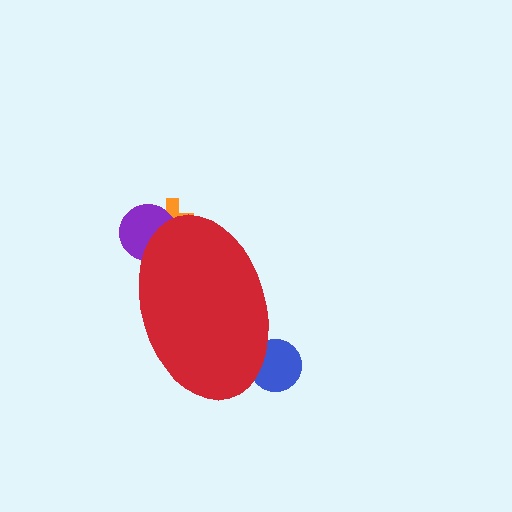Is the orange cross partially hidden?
Yes, the orange cross is partially hidden behind the red ellipse.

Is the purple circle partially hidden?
Yes, the purple circle is partially hidden behind the red ellipse.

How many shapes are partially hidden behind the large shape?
3 shapes are partially hidden.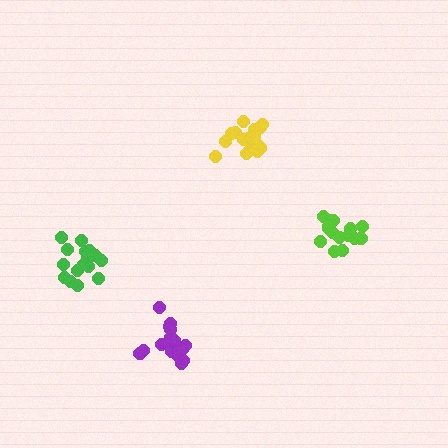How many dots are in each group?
Group 1: 15 dots, Group 2: 18 dots, Group 3: 16 dots, Group 4: 17 dots (66 total).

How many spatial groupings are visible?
There are 4 spatial groupings.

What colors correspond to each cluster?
The clusters are colored: lime, purple, yellow, green.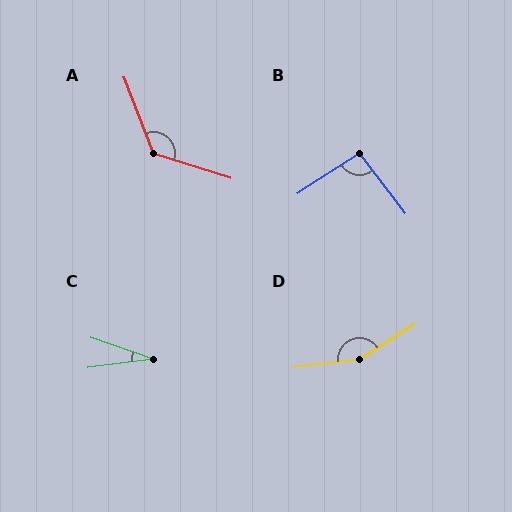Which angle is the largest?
D, at approximately 154 degrees.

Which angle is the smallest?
C, at approximately 26 degrees.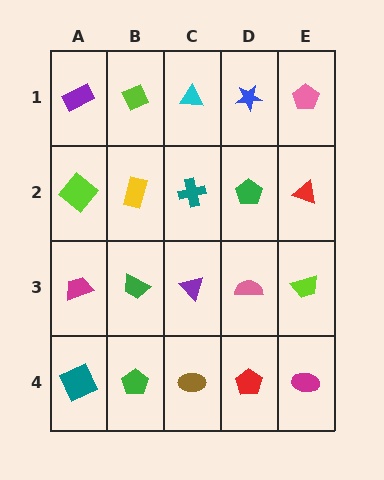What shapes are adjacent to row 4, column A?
A magenta trapezoid (row 3, column A), a green pentagon (row 4, column B).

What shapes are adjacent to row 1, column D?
A green pentagon (row 2, column D), a cyan triangle (row 1, column C), a pink pentagon (row 1, column E).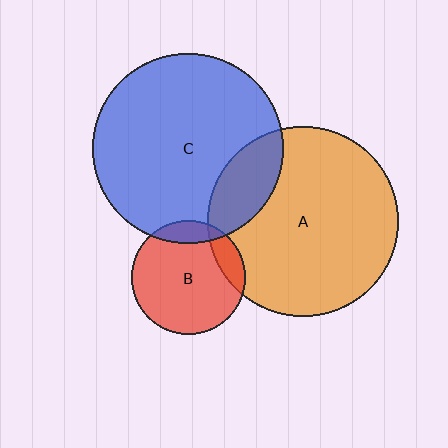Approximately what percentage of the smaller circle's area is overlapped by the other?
Approximately 15%.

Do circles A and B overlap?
Yes.